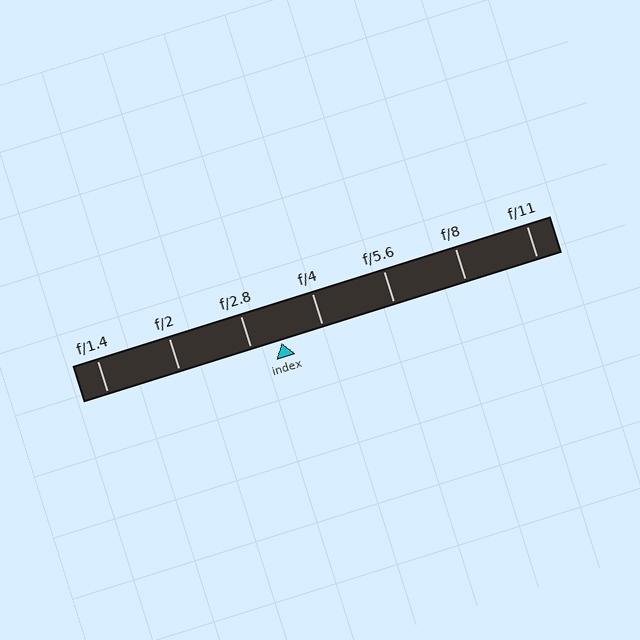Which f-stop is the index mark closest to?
The index mark is closest to f/2.8.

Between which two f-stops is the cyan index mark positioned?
The index mark is between f/2.8 and f/4.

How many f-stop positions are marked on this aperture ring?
There are 7 f-stop positions marked.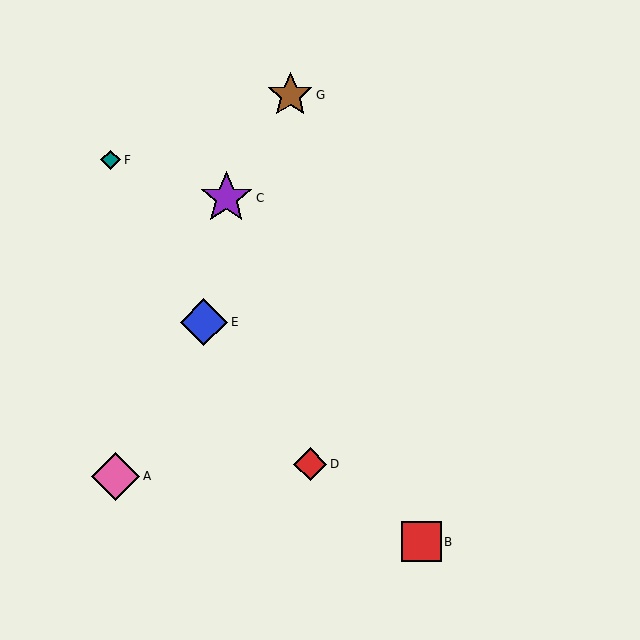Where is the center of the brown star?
The center of the brown star is at (290, 95).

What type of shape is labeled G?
Shape G is a brown star.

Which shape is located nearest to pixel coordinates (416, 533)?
The red square (labeled B) at (421, 542) is nearest to that location.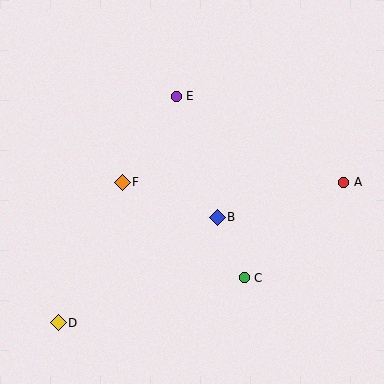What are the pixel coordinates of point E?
Point E is at (176, 96).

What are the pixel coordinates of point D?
Point D is at (58, 323).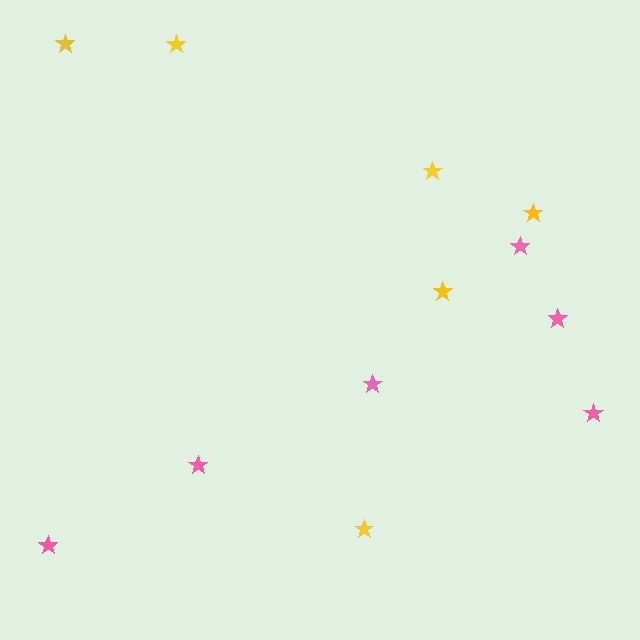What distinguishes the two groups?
There are 2 groups: one group of pink stars (6) and one group of yellow stars (6).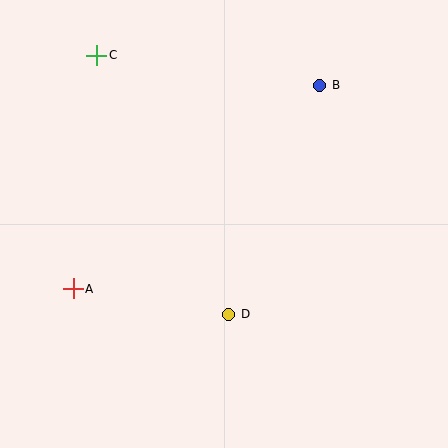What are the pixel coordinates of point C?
Point C is at (97, 55).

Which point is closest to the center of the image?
Point D at (229, 314) is closest to the center.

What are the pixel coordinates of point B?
Point B is at (320, 85).